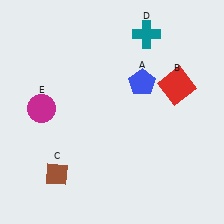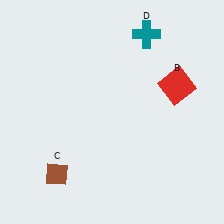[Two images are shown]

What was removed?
The magenta circle (E), the blue pentagon (A) were removed in Image 2.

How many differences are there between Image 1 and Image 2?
There are 2 differences between the two images.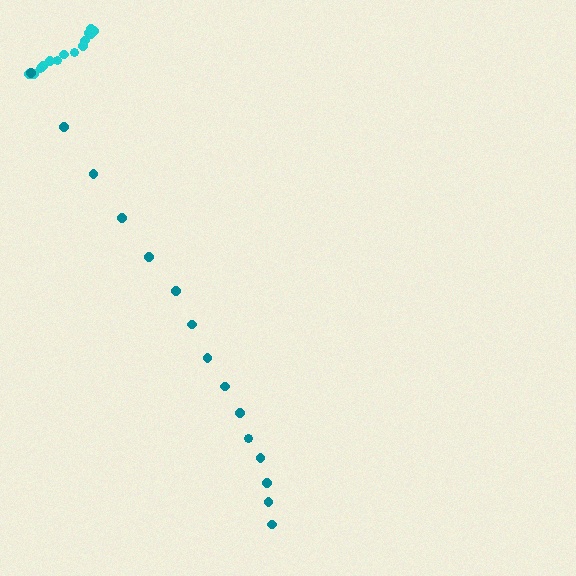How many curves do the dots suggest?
There are 2 distinct paths.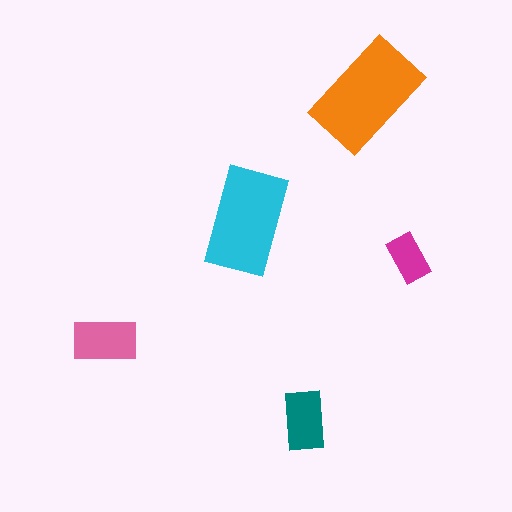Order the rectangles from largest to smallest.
the orange one, the cyan one, the pink one, the teal one, the magenta one.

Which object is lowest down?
The teal rectangle is bottommost.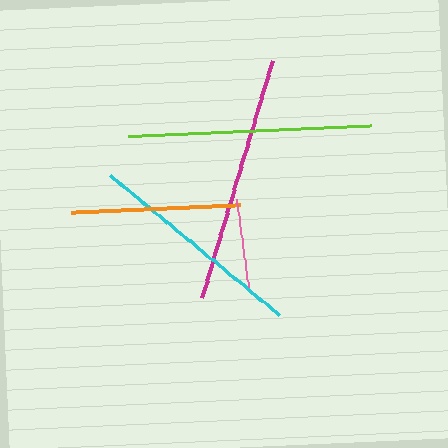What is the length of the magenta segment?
The magenta segment is approximately 248 pixels long.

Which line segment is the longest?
The magenta line is the longest at approximately 248 pixels.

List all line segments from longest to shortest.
From longest to shortest: magenta, lime, cyan, orange, pink.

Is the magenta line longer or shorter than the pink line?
The magenta line is longer than the pink line.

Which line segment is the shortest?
The pink line is the shortest at approximately 88 pixels.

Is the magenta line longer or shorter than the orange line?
The magenta line is longer than the orange line.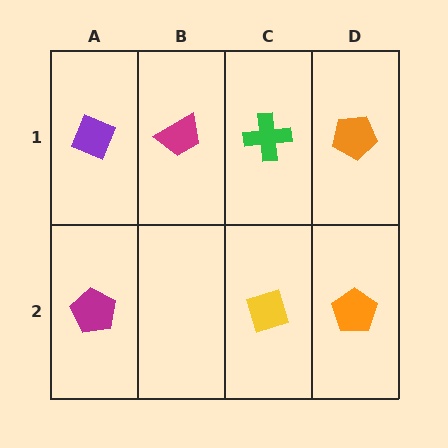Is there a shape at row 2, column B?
No, that cell is empty.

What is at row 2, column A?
A magenta pentagon.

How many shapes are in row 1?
4 shapes.